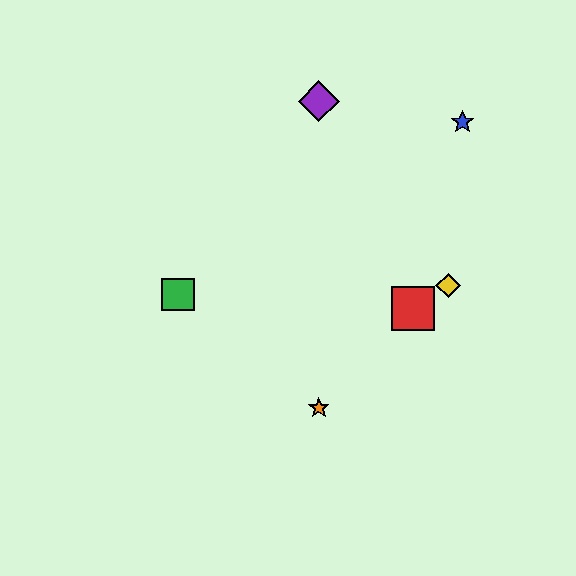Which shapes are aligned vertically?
The purple diamond, the orange star are aligned vertically.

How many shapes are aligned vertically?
2 shapes (the purple diamond, the orange star) are aligned vertically.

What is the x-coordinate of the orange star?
The orange star is at x≈319.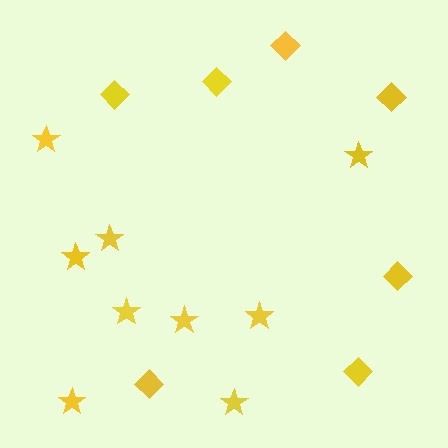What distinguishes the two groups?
There are 2 groups: one group of diamonds (7) and one group of stars (9).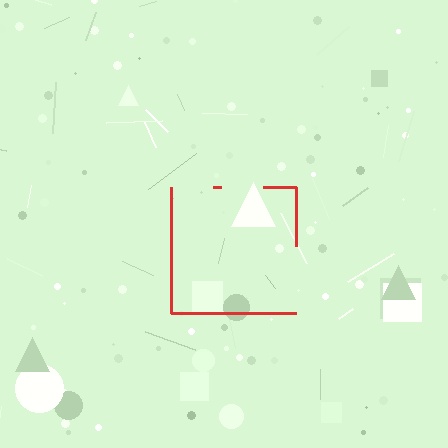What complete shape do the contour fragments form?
The contour fragments form a square.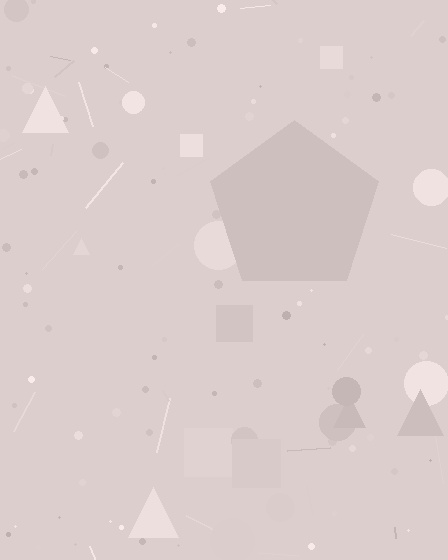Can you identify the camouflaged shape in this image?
The camouflaged shape is a pentagon.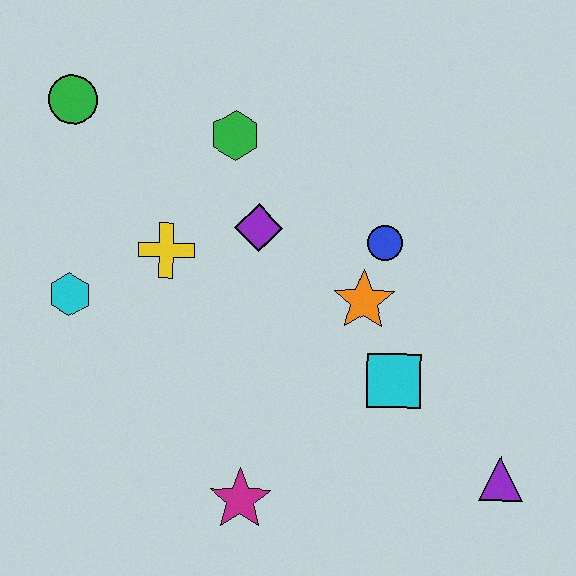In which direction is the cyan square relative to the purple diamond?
The cyan square is below the purple diamond.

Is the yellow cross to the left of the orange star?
Yes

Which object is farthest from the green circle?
The purple triangle is farthest from the green circle.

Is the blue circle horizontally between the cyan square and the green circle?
Yes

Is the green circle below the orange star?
No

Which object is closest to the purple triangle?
The cyan square is closest to the purple triangle.